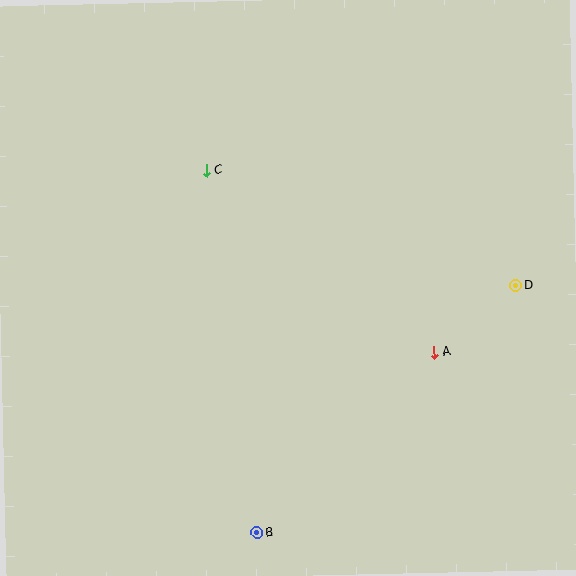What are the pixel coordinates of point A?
Point A is at (434, 352).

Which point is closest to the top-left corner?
Point C is closest to the top-left corner.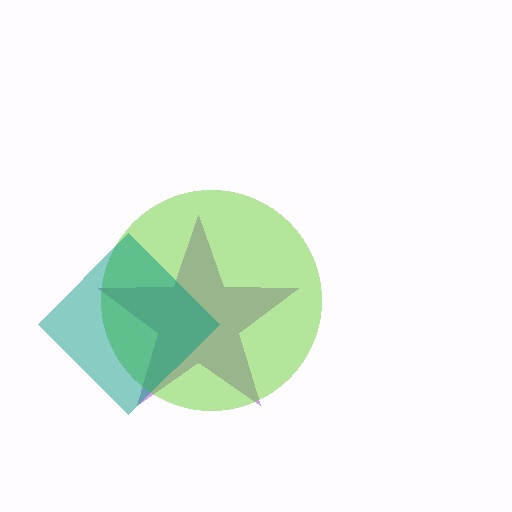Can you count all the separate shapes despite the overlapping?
Yes, there are 3 separate shapes.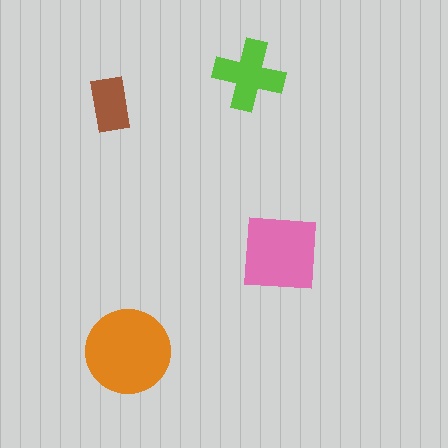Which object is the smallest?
The brown rectangle.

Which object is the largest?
The orange circle.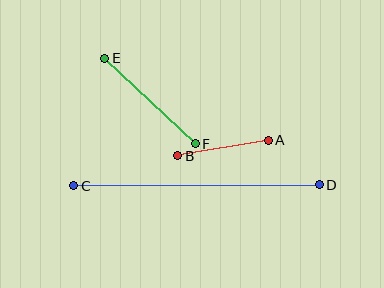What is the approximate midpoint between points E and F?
The midpoint is at approximately (150, 101) pixels.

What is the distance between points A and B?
The distance is approximately 92 pixels.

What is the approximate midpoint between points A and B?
The midpoint is at approximately (223, 148) pixels.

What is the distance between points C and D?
The distance is approximately 246 pixels.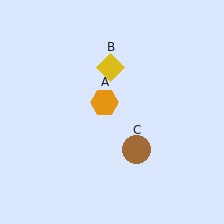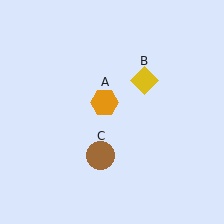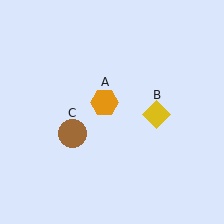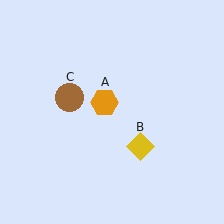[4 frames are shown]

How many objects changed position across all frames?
2 objects changed position: yellow diamond (object B), brown circle (object C).